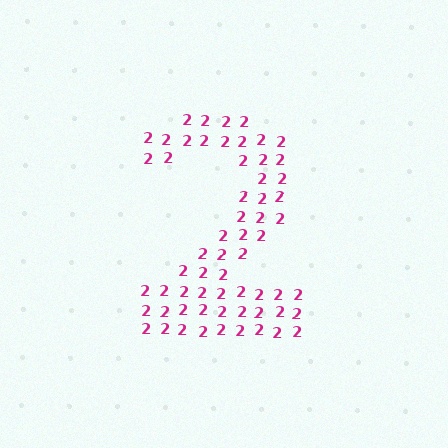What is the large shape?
The large shape is the digit 2.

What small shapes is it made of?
It is made of small digit 2's.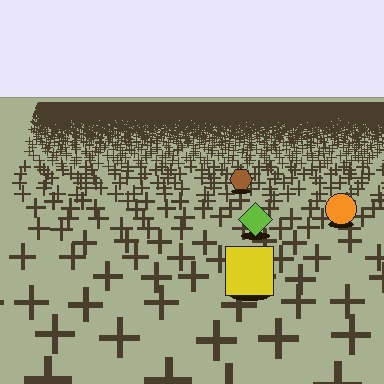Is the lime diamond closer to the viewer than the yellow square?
No. The yellow square is closer — you can tell from the texture gradient: the ground texture is coarser near it.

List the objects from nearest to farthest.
From nearest to farthest: the yellow square, the lime diamond, the orange circle, the brown hexagon.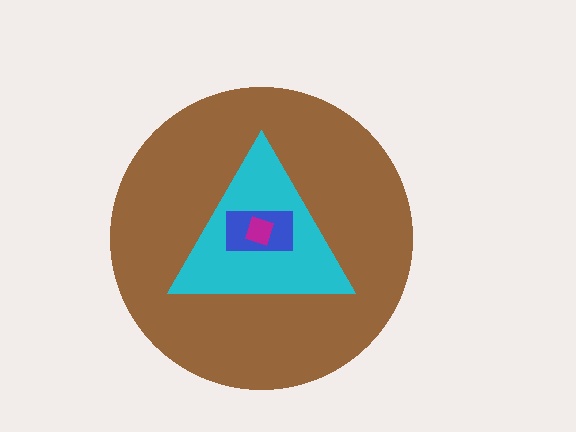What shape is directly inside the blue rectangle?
The magenta square.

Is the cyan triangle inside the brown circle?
Yes.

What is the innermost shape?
The magenta square.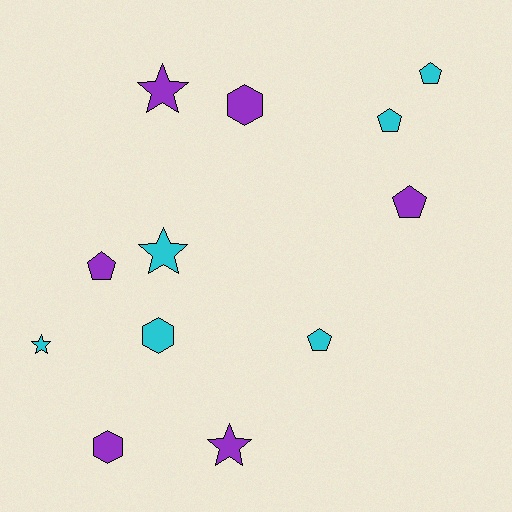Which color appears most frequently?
Cyan, with 6 objects.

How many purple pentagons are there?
There are 2 purple pentagons.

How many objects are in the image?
There are 12 objects.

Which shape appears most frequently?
Pentagon, with 5 objects.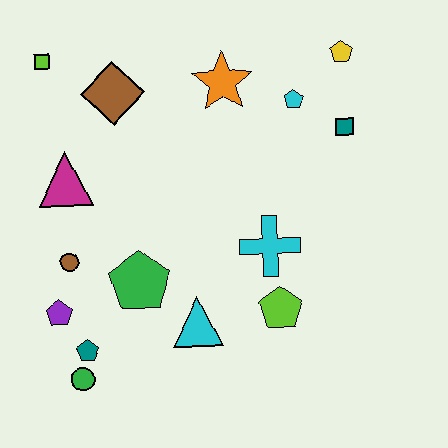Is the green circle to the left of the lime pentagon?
Yes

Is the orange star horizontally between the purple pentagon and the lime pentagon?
Yes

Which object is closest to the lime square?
The brown diamond is closest to the lime square.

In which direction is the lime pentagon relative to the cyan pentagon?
The lime pentagon is below the cyan pentagon.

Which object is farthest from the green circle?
The yellow pentagon is farthest from the green circle.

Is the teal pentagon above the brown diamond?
No